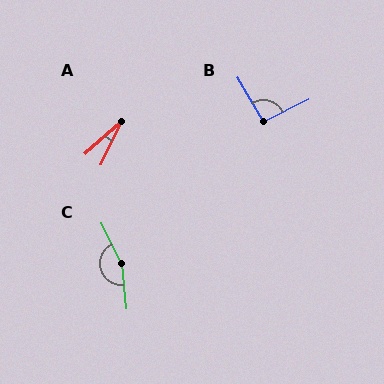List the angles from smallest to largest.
A (23°), B (94°), C (161°).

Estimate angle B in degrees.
Approximately 94 degrees.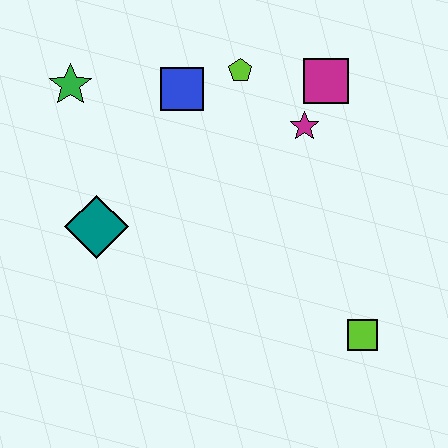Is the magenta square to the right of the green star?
Yes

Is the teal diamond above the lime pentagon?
No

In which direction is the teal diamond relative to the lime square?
The teal diamond is to the left of the lime square.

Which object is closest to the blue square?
The lime pentagon is closest to the blue square.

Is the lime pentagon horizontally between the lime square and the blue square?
Yes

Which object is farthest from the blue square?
The lime square is farthest from the blue square.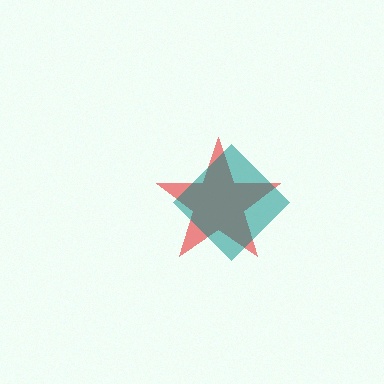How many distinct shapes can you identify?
There are 2 distinct shapes: a red star, a teal diamond.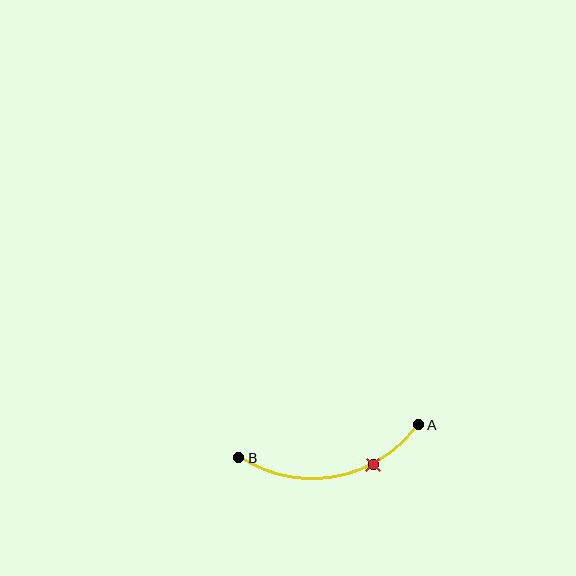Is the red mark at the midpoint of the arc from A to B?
No. The red mark lies on the arc but is closer to endpoint A. The arc midpoint would be at the point on the curve equidistant along the arc from both A and B.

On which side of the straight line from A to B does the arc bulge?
The arc bulges below the straight line connecting A and B.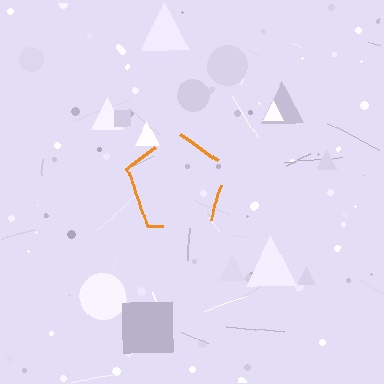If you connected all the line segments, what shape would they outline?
They would outline a pentagon.